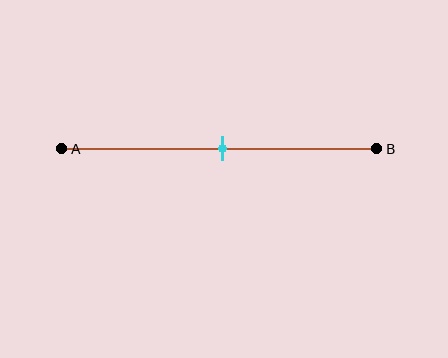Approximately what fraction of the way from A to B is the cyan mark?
The cyan mark is approximately 50% of the way from A to B.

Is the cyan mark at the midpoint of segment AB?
Yes, the mark is approximately at the midpoint.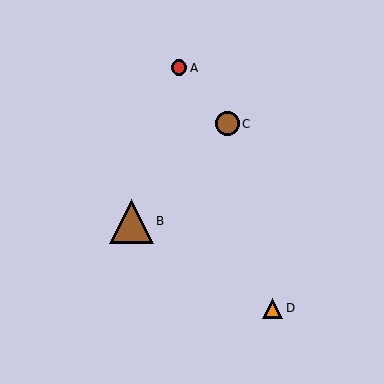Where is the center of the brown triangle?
The center of the brown triangle is at (131, 221).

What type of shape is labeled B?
Shape B is a brown triangle.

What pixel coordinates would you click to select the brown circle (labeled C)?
Click at (227, 124) to select the brown circle C.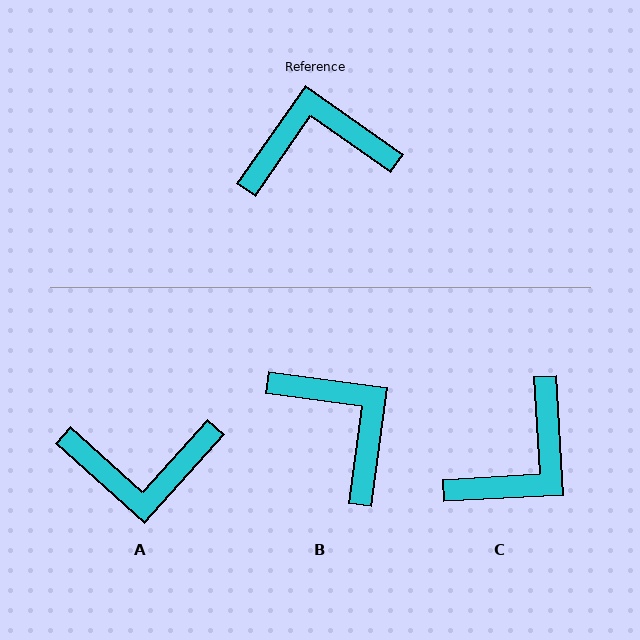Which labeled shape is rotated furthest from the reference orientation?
A, about 173 degrees away.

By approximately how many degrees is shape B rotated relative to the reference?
Approximately 63 degrees clockwise.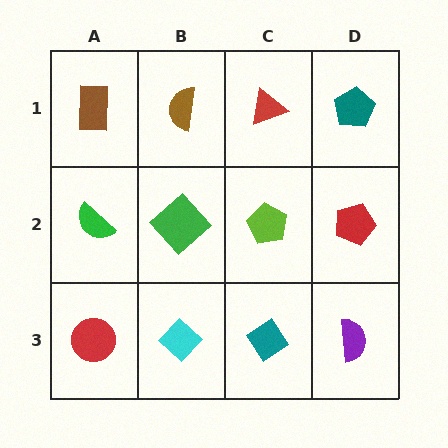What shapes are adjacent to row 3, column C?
A lime pentagon (row 2, column C), a cyan diamond (row 3, column B), a purple semicircle (row 3, column D).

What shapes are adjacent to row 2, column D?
A teal pentagon (row 1, column D), a purple semicircle (row 3, column D), a lime pentagon (row 2, column C).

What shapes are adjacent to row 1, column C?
A lime pentagon (row 2, column C), a brown semicircle (row 1, column B), a teal pentagon (row 1, column D).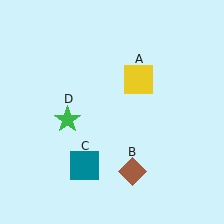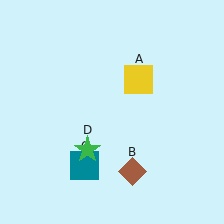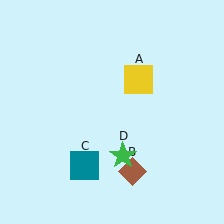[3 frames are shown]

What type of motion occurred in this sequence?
The green star (object D) rotated counterclockwise around the center of the scene.